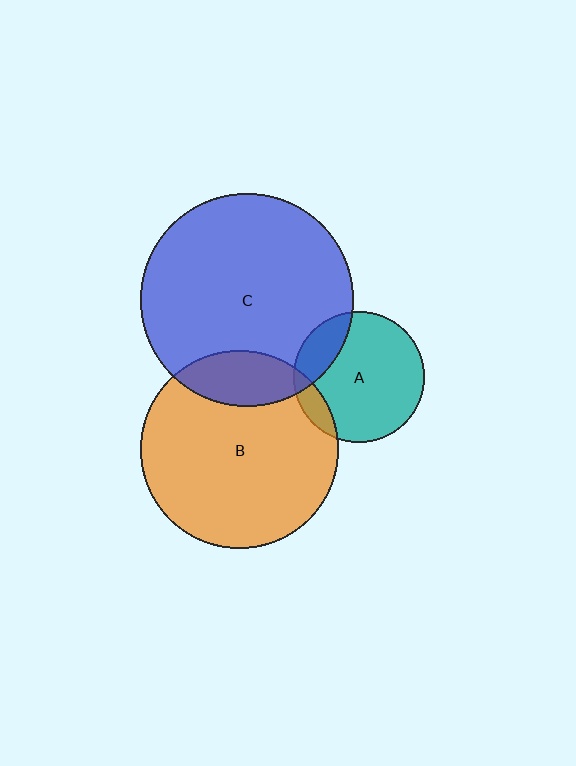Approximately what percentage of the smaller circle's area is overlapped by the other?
Approximately 20%.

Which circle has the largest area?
Circle C (blue).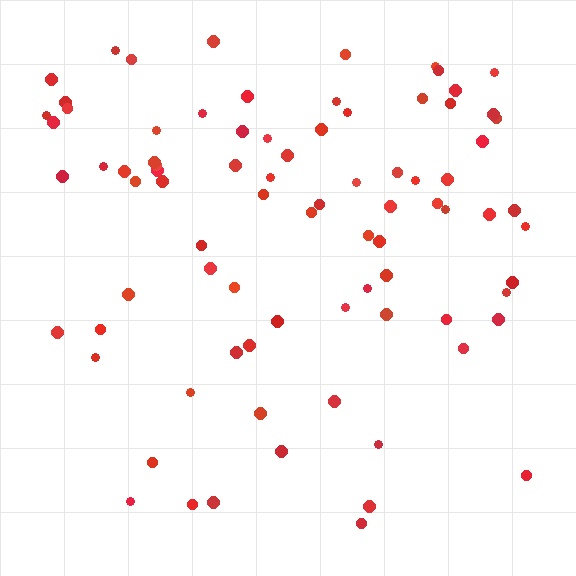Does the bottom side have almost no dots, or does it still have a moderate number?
Still a moderate number, just noticeably fewer than the top.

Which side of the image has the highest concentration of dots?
The top.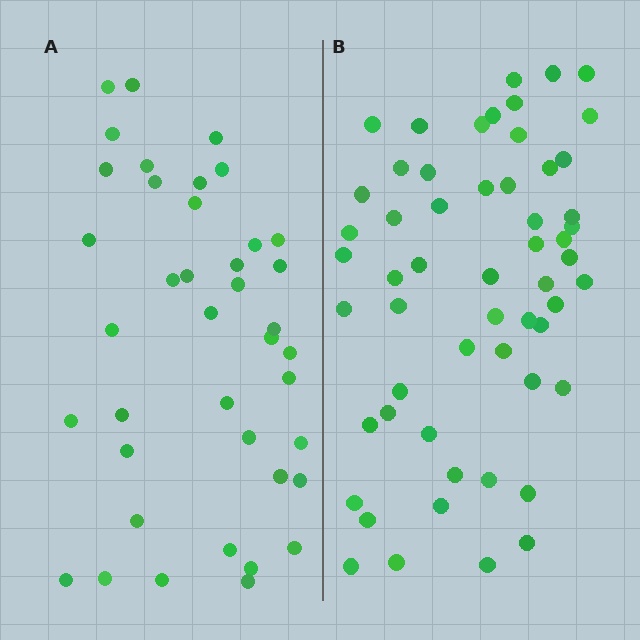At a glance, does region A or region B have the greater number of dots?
Region B (the right region) has more dots.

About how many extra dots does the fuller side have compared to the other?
Region B has approximately 15 more dots than region A.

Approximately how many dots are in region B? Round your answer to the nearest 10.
About 60 dots. (The exact count is 56, which rounds to 60.)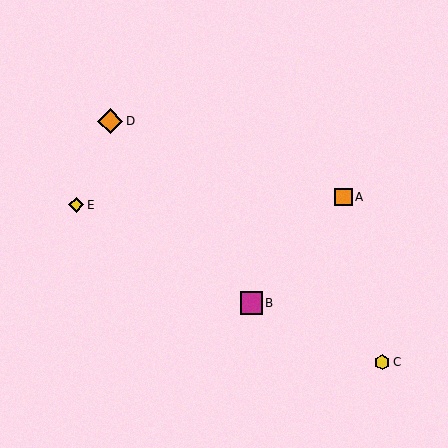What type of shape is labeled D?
Shape D is an orange diamond.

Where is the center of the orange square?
The center of the orange square is at (343, 197).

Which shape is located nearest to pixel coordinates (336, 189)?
The orange square (labeled A) at (343, 197) is nearest to that location.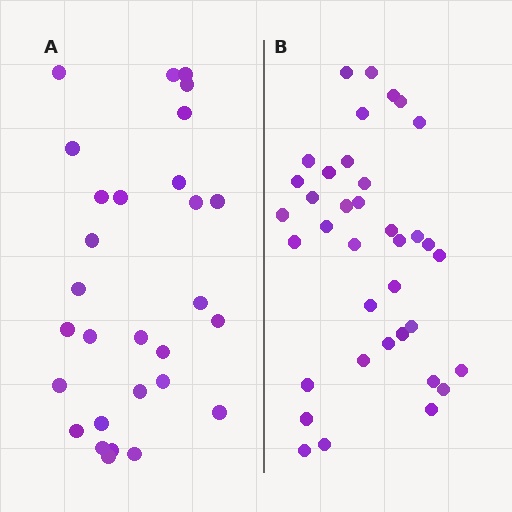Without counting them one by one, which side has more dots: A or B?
Region B (the right region) has more dots.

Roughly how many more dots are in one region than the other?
Region B has roughly 8 or so more dots than region A.